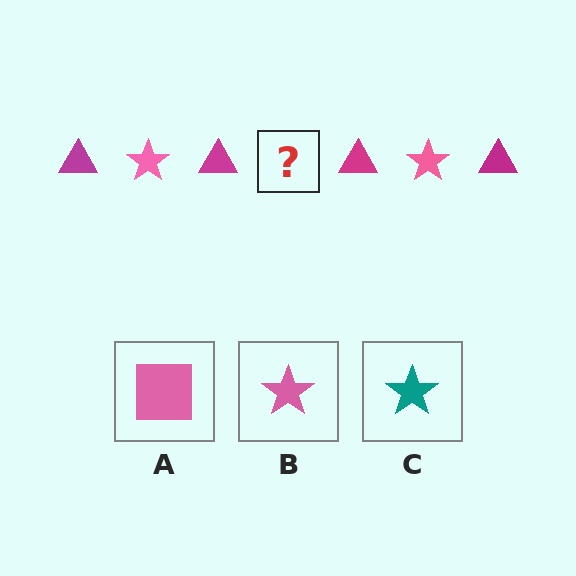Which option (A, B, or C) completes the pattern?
B.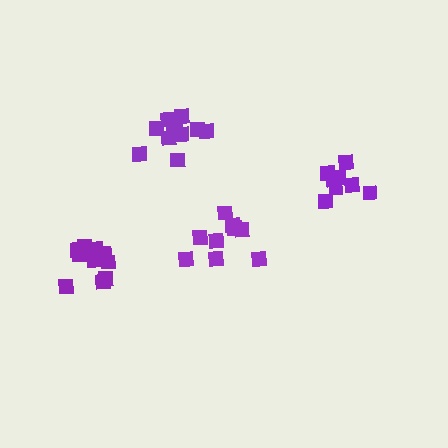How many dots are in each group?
Group 1: 8 dots, Group 2: 10 dots, Group 3: 11 dots, Group 4: 11 dots (40 total).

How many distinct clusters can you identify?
There are 4 distinct clusters.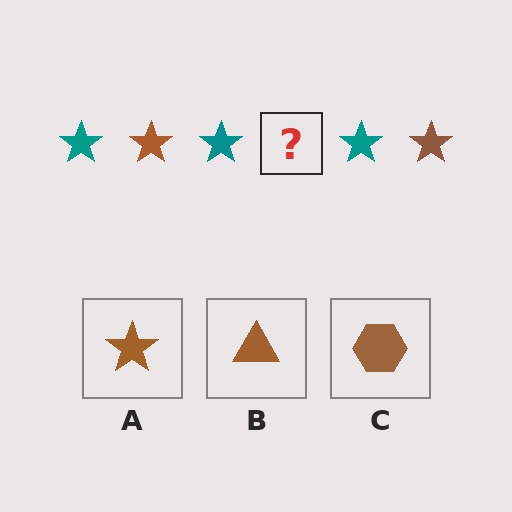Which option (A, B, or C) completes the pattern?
A.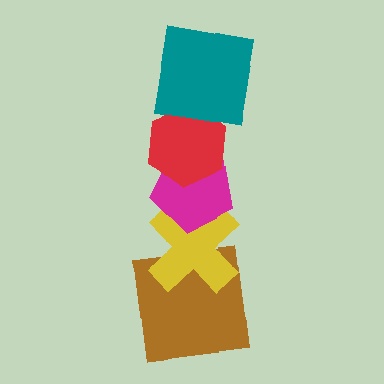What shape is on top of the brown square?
The yellow cross is on top of the brown square.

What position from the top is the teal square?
The teal square is 1st from the top.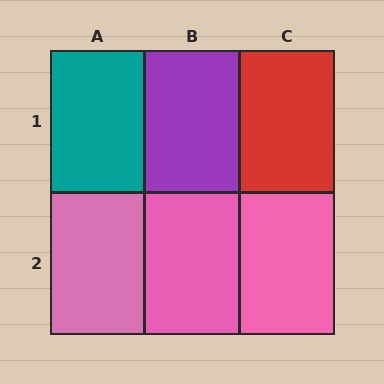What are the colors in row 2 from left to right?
Pink, pink, pink.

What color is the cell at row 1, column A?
Teal.